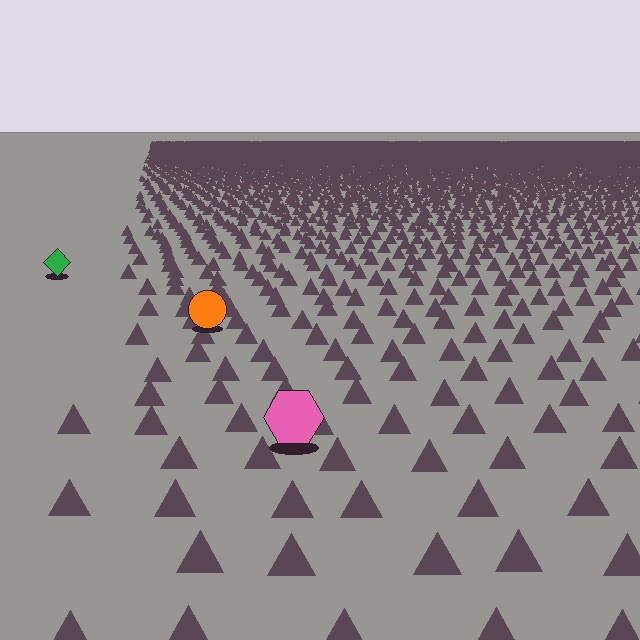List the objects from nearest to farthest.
From nearest to farthest: the pink hexagon, the orange circle, the green diamond.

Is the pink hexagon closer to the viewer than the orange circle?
Yes. The pink hexagon is closer — you can tell from the texture gradient: the ground texture is coarser near it.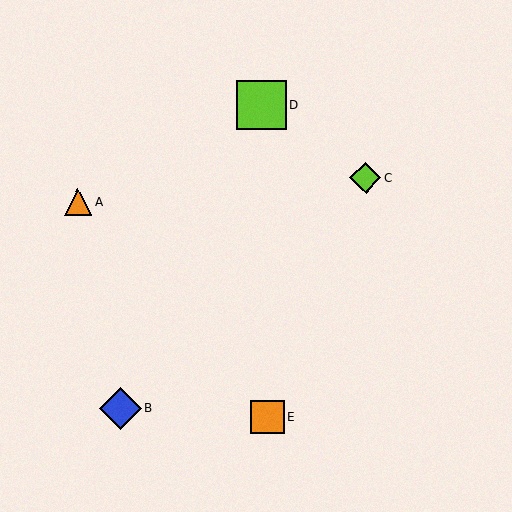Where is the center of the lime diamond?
The center of the lime diamond is at (366, 178).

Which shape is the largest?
The lime square (labeled D) is the largest.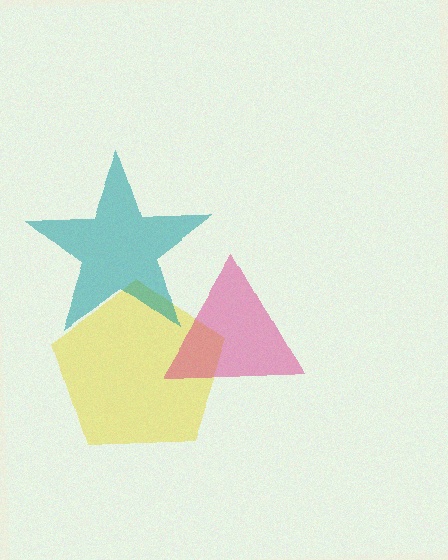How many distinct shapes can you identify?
There are 3 distinct shapes: a yellow pentagon, a magenta triangle, a teal star.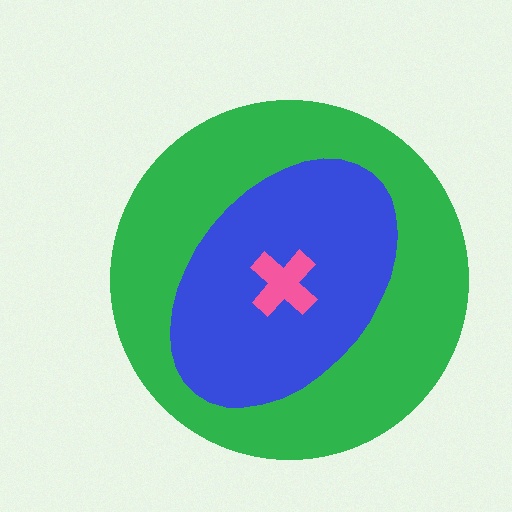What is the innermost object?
The pink cross.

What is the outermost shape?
The green circle.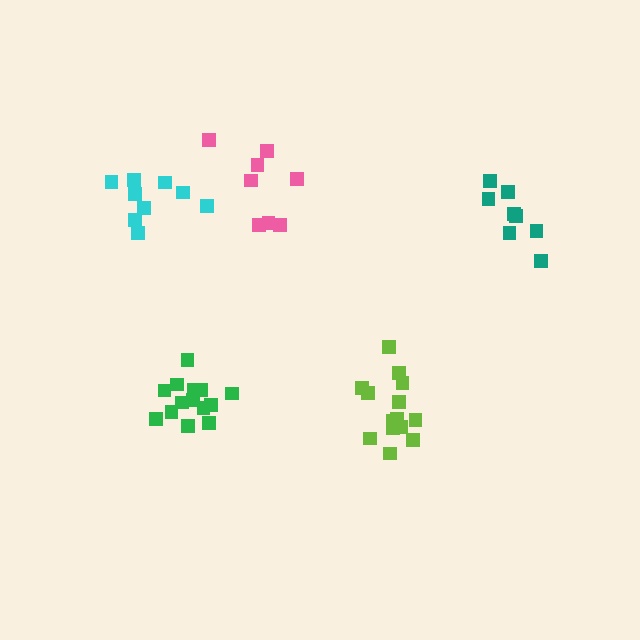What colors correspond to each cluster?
The clusters are colored: pink, green, teal, lime, cyan.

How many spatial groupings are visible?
There are 5 spatial groupings.